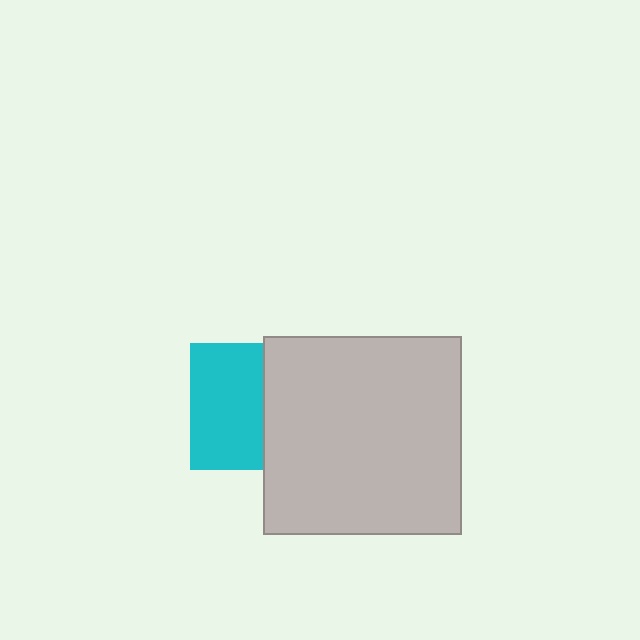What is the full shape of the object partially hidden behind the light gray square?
The partially hidden object is a cyan square.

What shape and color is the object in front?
The object in front is a light gray square.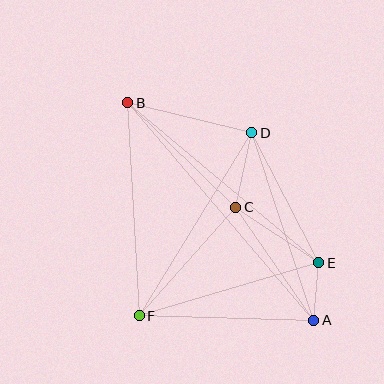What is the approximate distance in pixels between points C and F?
The distance between C and F is approximately 145 pixels.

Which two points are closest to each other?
Points A and E are closest to each other.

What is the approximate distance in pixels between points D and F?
The distance between D and F is approximately 215 pixels.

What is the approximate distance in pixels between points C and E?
The distance between C and E is approximately 100 pixels.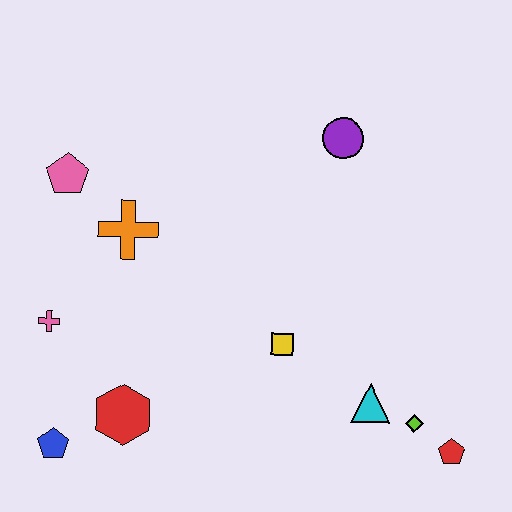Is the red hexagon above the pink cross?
No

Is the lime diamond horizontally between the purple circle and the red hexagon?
No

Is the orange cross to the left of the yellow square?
Yes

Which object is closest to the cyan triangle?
The lime diamond is closest to the cyan triangle.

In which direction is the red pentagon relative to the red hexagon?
The red pentagon is to the right of the red hexagon.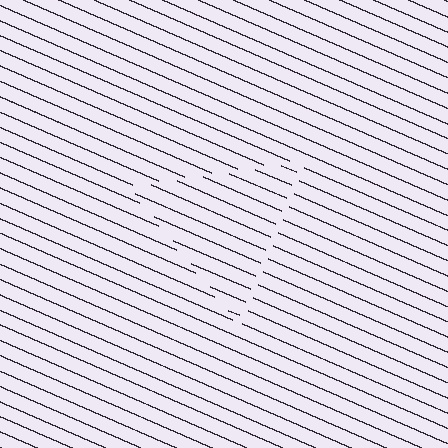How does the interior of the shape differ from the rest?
The interior of the shape contains the same grating, shifted by half a period — the contour is defined by the phase discontinuity where line-ends from the inner and outer gratings abut.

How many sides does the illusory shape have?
3 sides — the line-ends trace a triangle.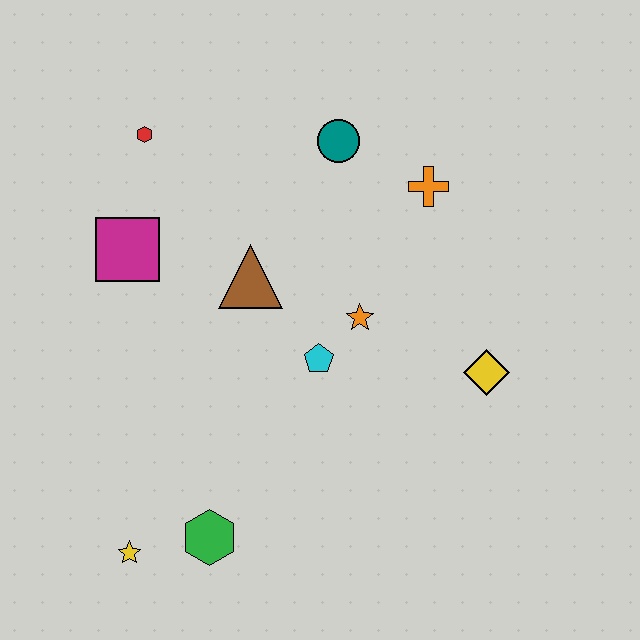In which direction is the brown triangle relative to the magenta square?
The brown triangle is to the right of the magenta square.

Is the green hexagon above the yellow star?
Yes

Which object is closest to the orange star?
The cyan pentagon is closest to the orange star.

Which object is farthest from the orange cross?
The yellow star is farthest from the orange cross.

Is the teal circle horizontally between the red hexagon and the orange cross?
Yes